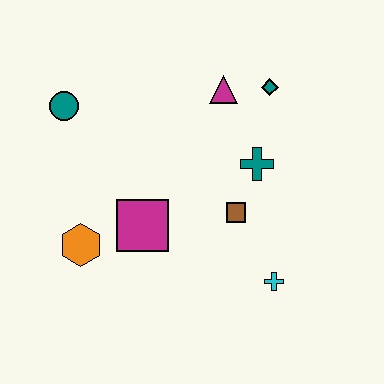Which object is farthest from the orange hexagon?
The teal diamond is farthest from the orange hexagon.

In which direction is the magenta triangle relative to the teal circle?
The magenta triangle is to the right of the teal circle.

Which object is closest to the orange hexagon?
The magenta square is closest to the orange hexagon.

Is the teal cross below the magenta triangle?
Yes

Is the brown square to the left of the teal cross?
Yes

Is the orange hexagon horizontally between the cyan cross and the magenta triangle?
No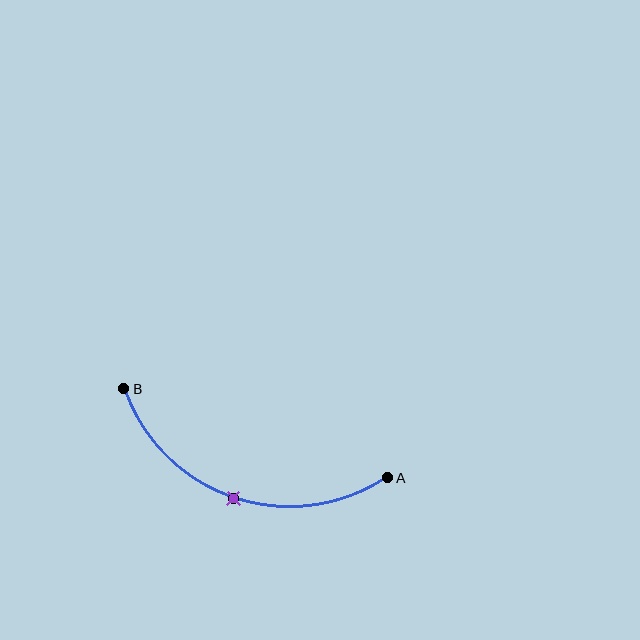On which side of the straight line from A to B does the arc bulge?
The arc bulges below the straight line connecting A and B.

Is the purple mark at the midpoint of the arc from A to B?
Yes. The purple mark lies on the arc at equal arc-length from both A and B — it is the arc midpoint.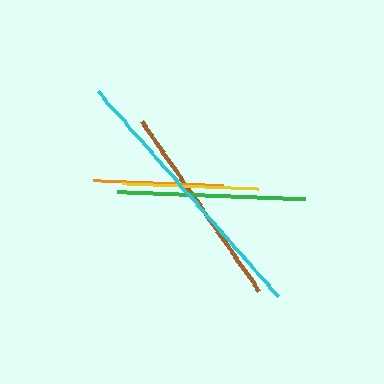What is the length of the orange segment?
The orange segment is approximately 130 pixels long.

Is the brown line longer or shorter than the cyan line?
The cyan line is longer than the brown line.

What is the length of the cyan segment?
The cyan segment is approximately 273 pixels long.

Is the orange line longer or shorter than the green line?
The green line is longer than the orange line.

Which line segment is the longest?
The cyan line is the longest at approximately 273 pixels.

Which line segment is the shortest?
The orange line is the shortest at approximately 130 pixels.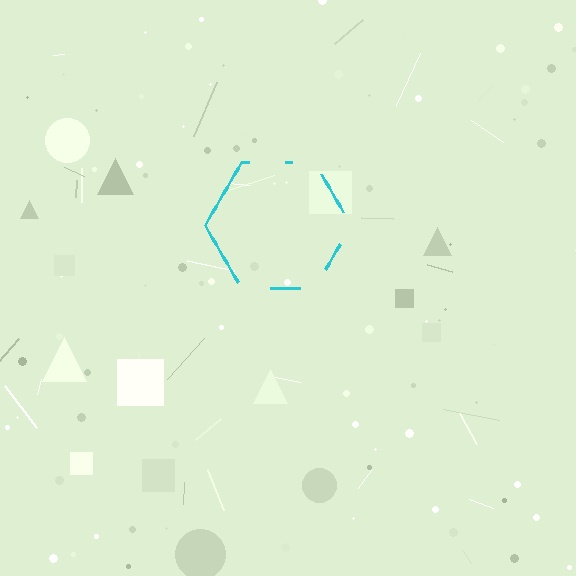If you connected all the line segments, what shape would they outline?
They would outline a hexagon.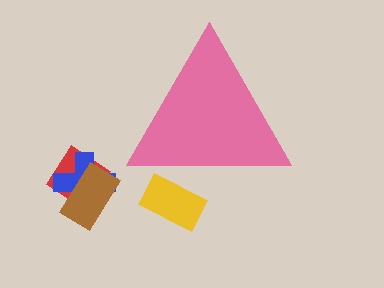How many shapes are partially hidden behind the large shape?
1 shape is partially hidden.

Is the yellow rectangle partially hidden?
Yes, the yellow rectangle is partially hidden behind the pink triangle.